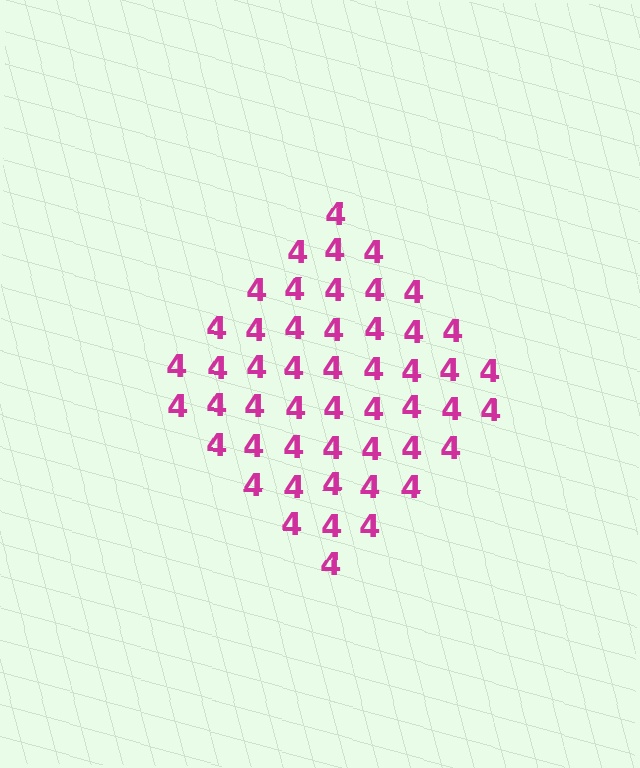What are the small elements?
The small elements are digit 4's.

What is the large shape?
The large shape is a diamond.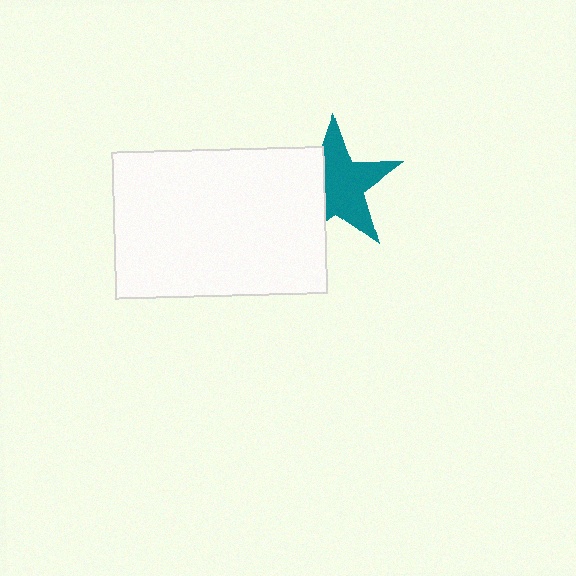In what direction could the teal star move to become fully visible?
The teal star could move right. That would shift it out from behind the white rectangle entirely.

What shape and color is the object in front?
The object in front is a white rectangle.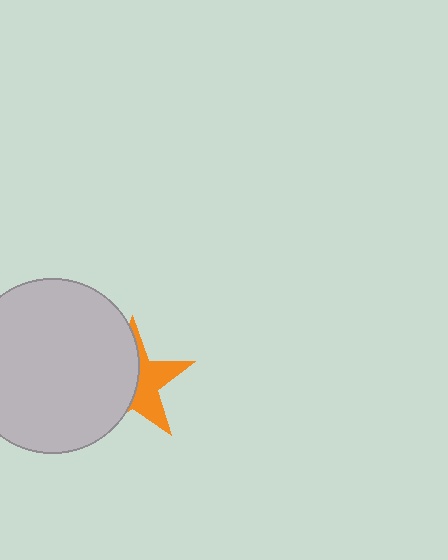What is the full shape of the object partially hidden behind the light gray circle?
The partially hidden object is an orange star.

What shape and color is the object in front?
The object in front is a light gray circle.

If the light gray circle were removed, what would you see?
You would see the complete orange star.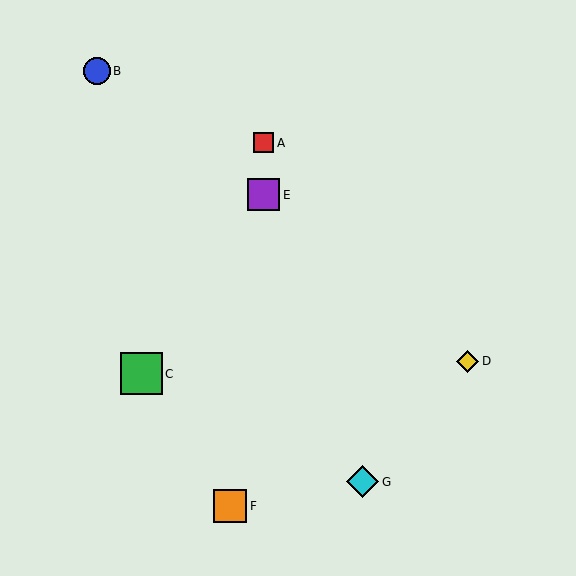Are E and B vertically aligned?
No, E is at x≈263 and B is at x≈97.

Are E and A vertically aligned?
Yes, both are at x≈263.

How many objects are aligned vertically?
2 objects (A, E) are aligned vertically.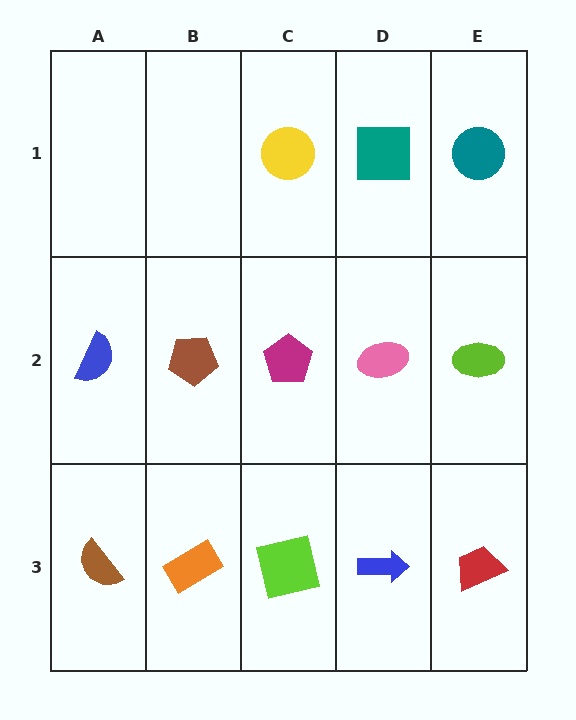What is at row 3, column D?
A blue arrow.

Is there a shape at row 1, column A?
No, that cell is empty.